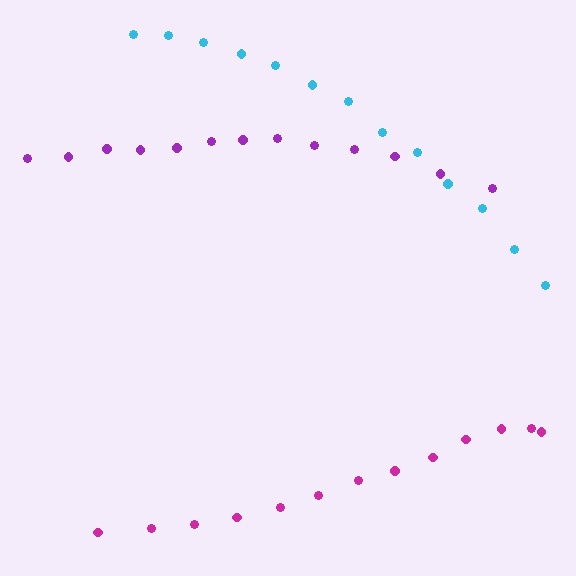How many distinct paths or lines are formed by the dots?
There are 3 distinct paths.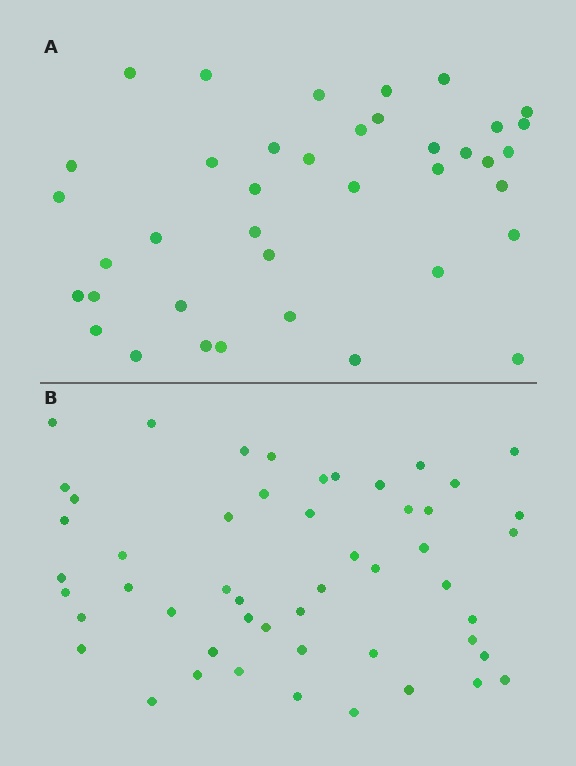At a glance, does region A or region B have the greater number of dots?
Region B (the bottom region) has more dots.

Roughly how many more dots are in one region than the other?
Region B has roughly 12 or so more dots than region A.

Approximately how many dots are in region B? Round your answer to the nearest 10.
About 50 dots. (The exact count is 51, which rounds to 50.)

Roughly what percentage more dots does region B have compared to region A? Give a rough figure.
About 30% more.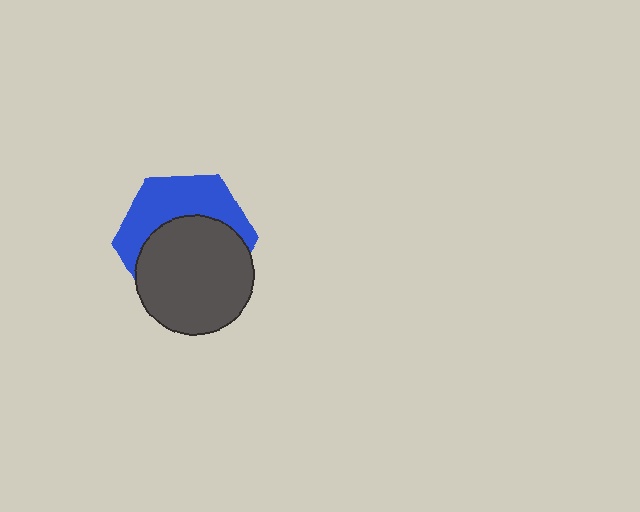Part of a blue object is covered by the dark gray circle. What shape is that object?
It is a hexagon.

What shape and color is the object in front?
The object in front is a dark gray circle.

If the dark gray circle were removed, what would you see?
You would see the complete blue hexagon.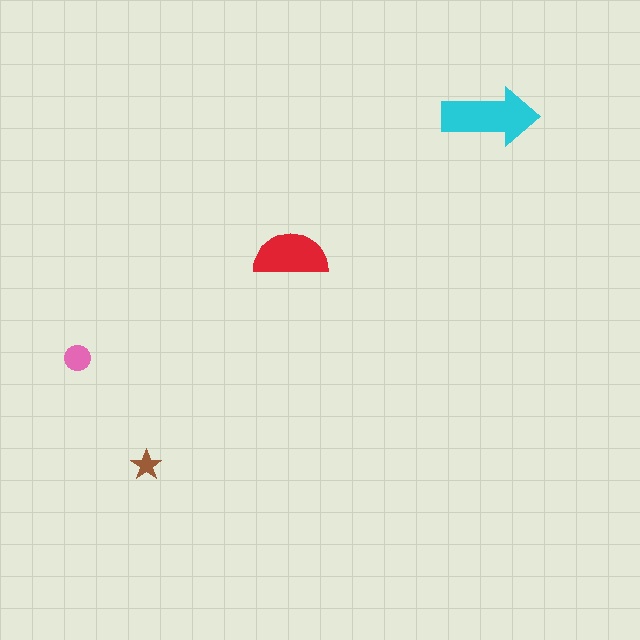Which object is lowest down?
The brown star is bottommost.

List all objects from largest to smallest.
The cyan arrow, the red semicircle, the pink circle, the brown star.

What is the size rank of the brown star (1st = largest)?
4th.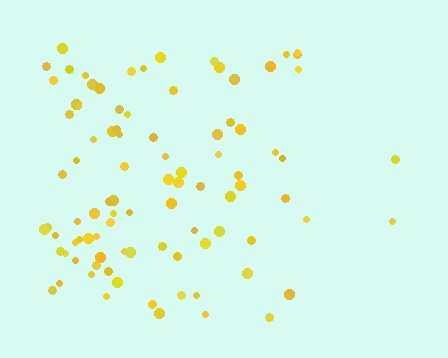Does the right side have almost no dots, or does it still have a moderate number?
Still a moderate number, just noticeably fewer than the left.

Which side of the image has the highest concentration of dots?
The left.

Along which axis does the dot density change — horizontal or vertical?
Horizontal.